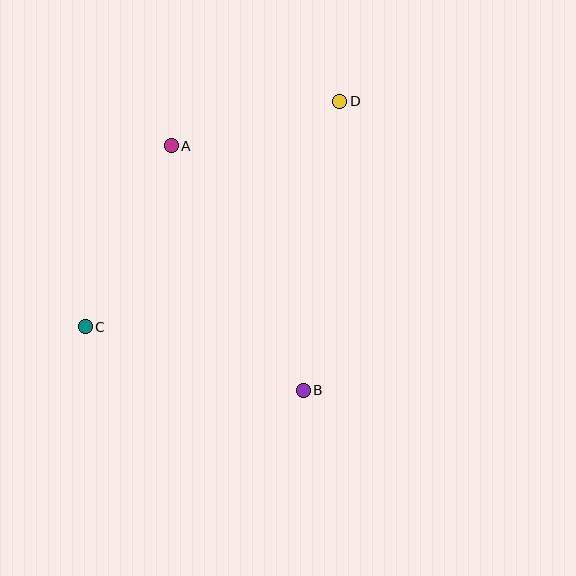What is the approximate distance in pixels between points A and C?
The distance between A and C is approximately 200 pixels.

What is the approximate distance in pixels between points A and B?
The distance between A and B is approximately 278 pixels.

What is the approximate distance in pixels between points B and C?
The distance between B and C is approximately 227 pixels.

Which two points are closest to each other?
Points A and D are closest to each other.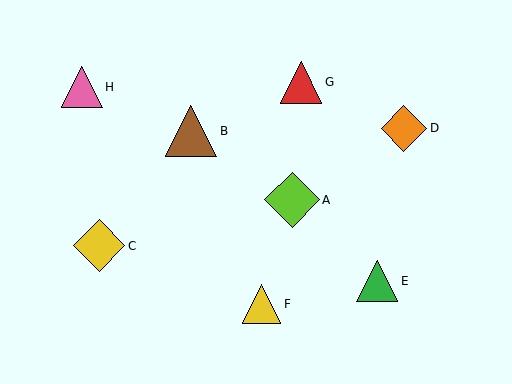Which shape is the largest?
The lime diamond (labeled A) is the largest.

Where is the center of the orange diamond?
The center of the orange diamond is at (404, 128).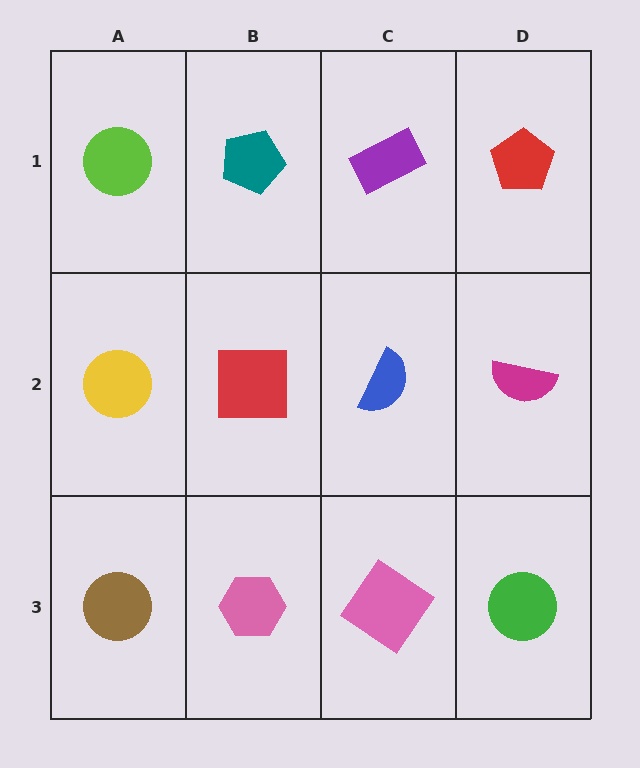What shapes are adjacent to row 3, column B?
A red square (row 2, column B), a brown circle (row 3, column A), a pink diamond (row 3, column C).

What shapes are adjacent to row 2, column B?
A teal pentagon (row 1, column B), a pink hexagon (row 3, column B), a yellow circle (row 2, column A), a blue semicircle (row 2, column C).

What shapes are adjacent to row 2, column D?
A red pentagon (row 1, column D), a green circle (row 3, column D), a blue semicircle (row 2, column C).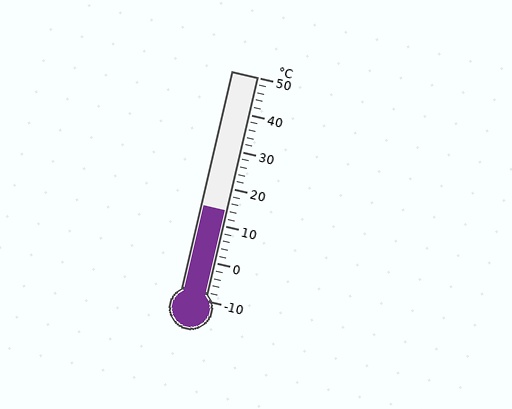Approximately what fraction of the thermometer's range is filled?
The thermometer is filled to approximately 40% of its range.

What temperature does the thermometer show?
The thermometer shows approximately 14°C.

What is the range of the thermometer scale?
The thermometer scale ranges from -10°C to 50°C.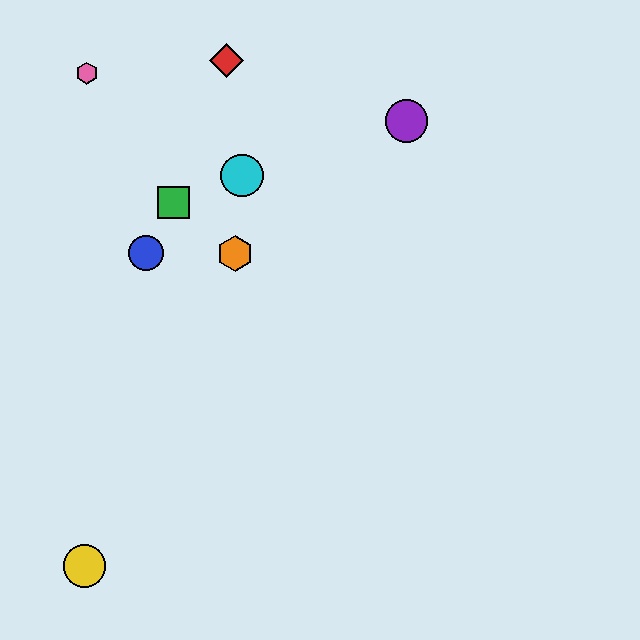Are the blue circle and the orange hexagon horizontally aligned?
Yes, both are at y≈253.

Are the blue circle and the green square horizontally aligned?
No, the blue circle is at y≈253 and the green square is at y≈202.